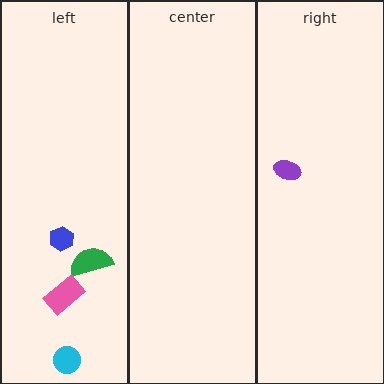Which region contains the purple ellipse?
The right region.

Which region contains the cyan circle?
The left region.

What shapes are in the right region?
The purple ellipse.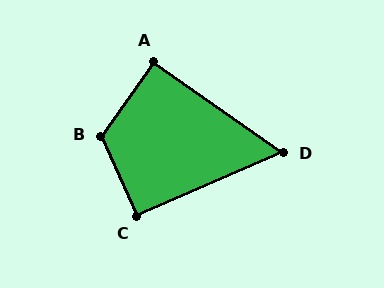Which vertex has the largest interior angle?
B, at approximately 121 degrees.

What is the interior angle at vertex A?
Approximately 90 degrees (approximately right).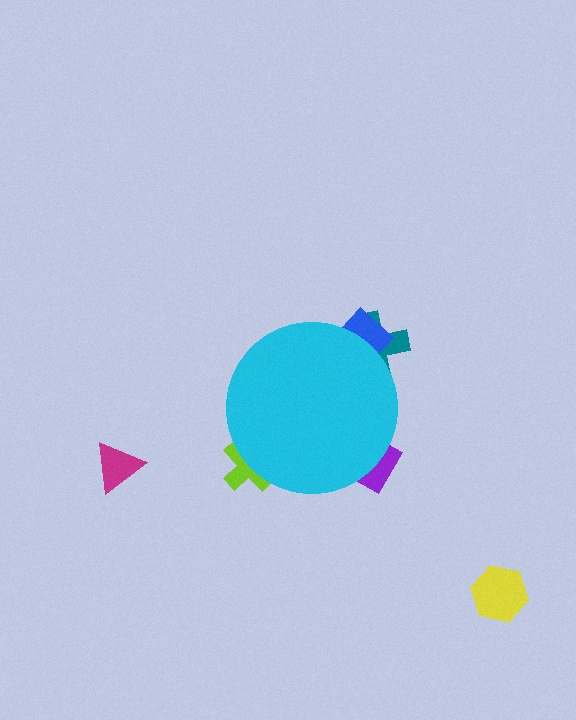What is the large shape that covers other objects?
A cyan circle.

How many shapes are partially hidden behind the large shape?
4 shapes are partially hidden.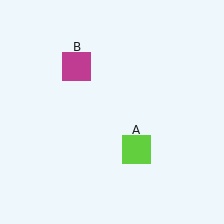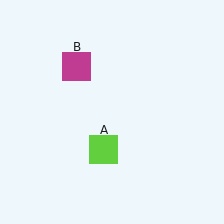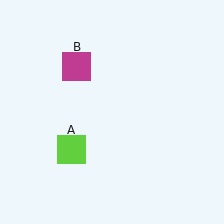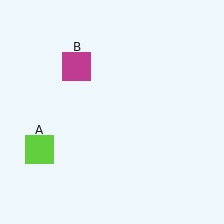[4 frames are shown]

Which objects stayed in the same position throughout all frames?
Magenta square (object B) remained stationary.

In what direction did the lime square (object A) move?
The lime square (object A) moved left.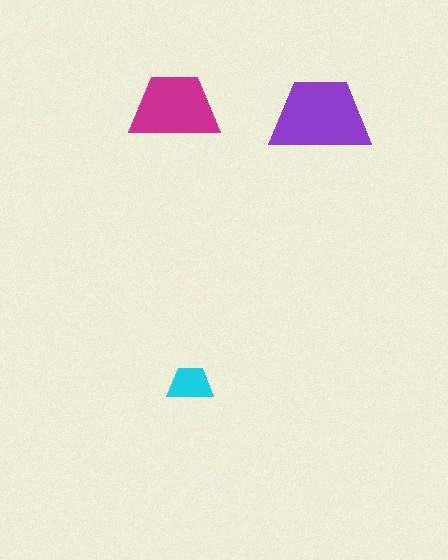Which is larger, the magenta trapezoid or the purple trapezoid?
The purple one.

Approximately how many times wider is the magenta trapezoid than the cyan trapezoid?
About 2 times wider.